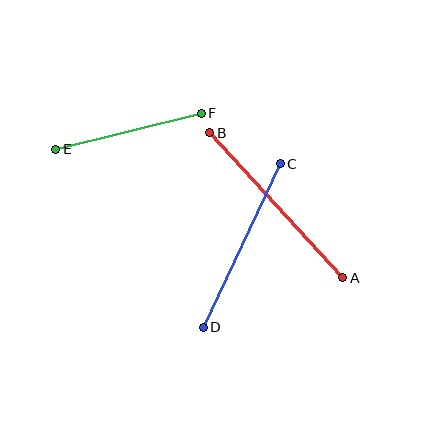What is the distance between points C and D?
The distance is approximately 181 pixels.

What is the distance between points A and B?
The distance is approximately 197 pixels.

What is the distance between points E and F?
The distance is approximately 150 pixels.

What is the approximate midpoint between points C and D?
The midpoint is at approximately (242, 246) pixels.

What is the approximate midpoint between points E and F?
The midpoint is at approximately (129, 131) pixels.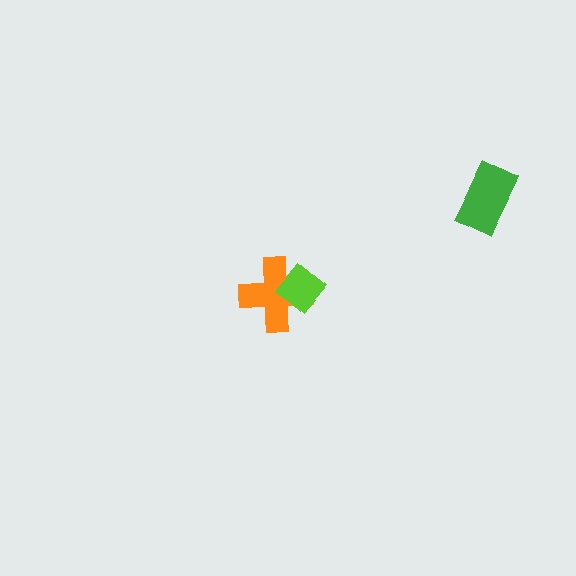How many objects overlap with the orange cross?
1 object overlaps with the orange cross.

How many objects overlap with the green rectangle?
0 objects overlap with the green rectangle.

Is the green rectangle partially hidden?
No, no other shape covers it.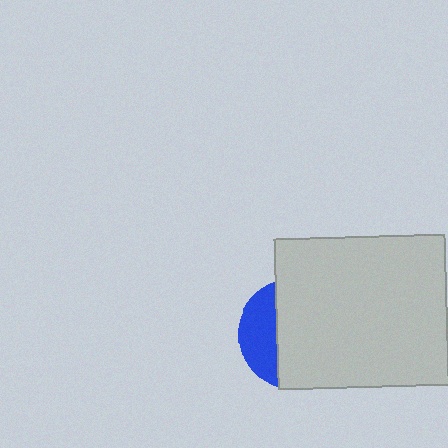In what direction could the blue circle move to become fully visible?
The blue circle could move left. That would shift it out from behind the light gray rectangle entirely.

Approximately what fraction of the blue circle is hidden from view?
Roughly 69% of the blue circle is hidden behind the light gray rectangle.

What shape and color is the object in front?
The object in front is a light gray rectangle.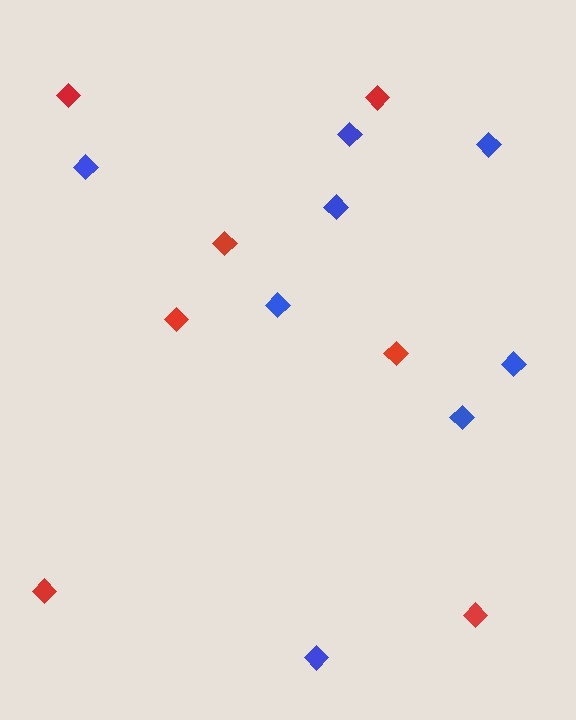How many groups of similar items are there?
There are 2 groups: one group of blue diamonds (8) and one group of red diamonds (7).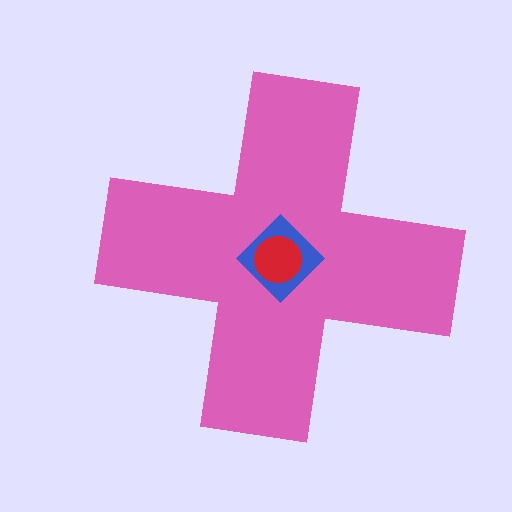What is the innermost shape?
The red circle.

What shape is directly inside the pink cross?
The blue diamond.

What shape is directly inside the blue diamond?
The red circle.